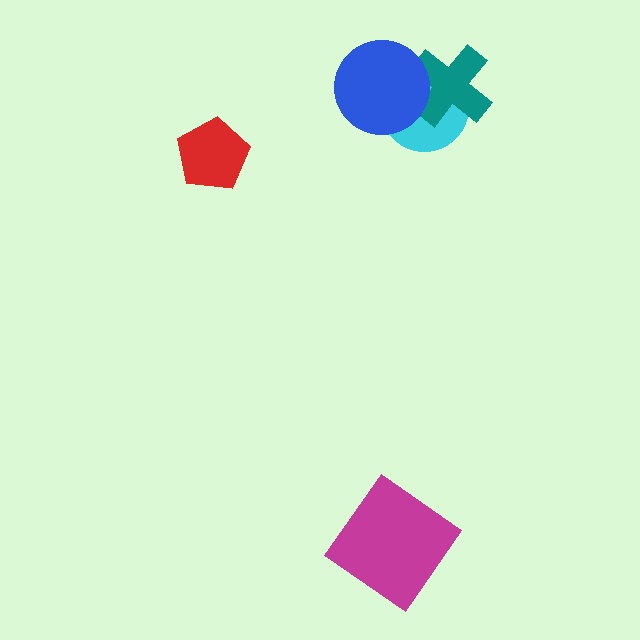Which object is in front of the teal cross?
The blue circle is in front of the teal cross.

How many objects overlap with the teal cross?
2 objects overlap with the teal cross.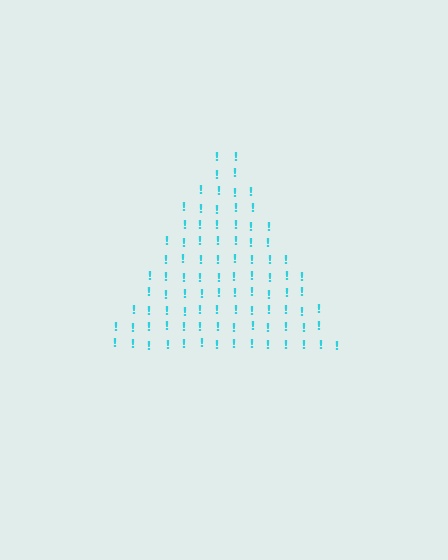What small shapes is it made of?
It is made of small exclamation marks.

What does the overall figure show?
The overall figure shows a triangle.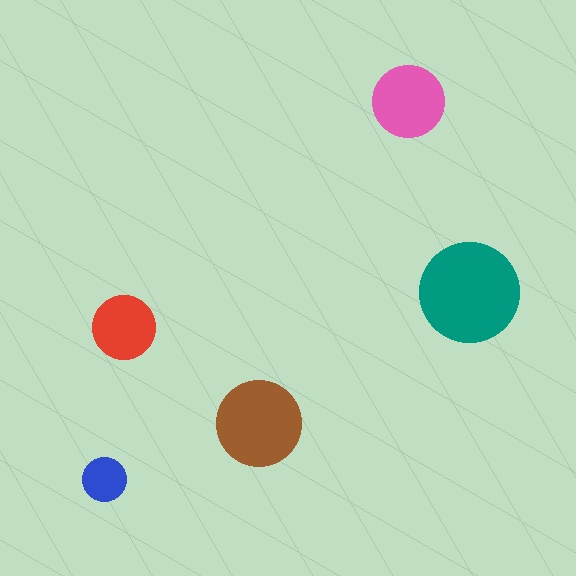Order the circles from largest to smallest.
the teal one, the brown one, the pink one, the red one, the blue one.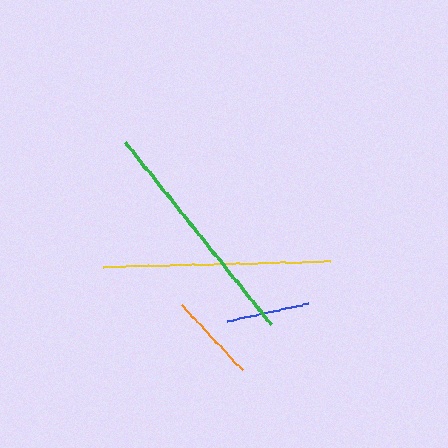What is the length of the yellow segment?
The yellow segment is approximately 228 pixels long.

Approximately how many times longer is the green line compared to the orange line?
The green line is approximately 2.6 times the length of the orange line.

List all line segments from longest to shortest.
From longest to shortest: green, yellow, orange, blue.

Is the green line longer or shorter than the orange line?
The green line is longer than the orange line.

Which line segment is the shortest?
The blue line is the shortest at approximately 82 pixels.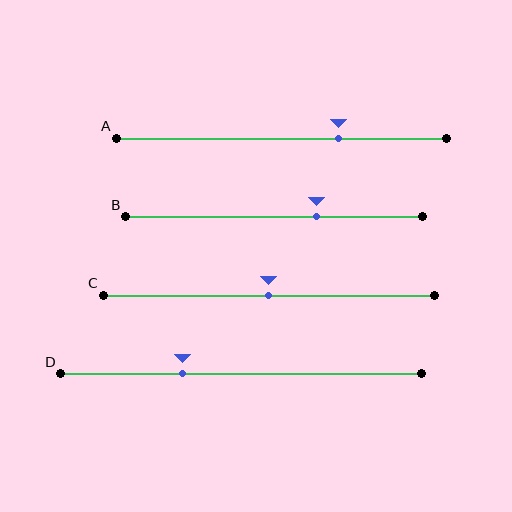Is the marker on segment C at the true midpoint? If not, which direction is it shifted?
Yes, the marker on segment C is at the true midpoint.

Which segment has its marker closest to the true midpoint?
Segment C has its marker closest to the true midpoint.